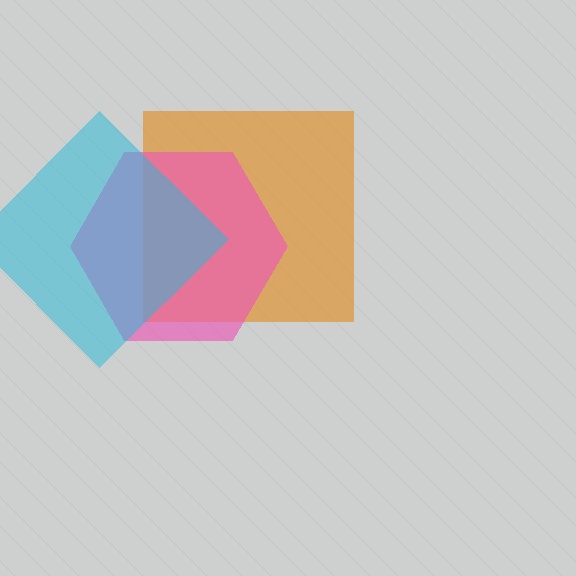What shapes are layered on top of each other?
The layered shapes are: an orange square, a pink hexagon, a cyan diamond.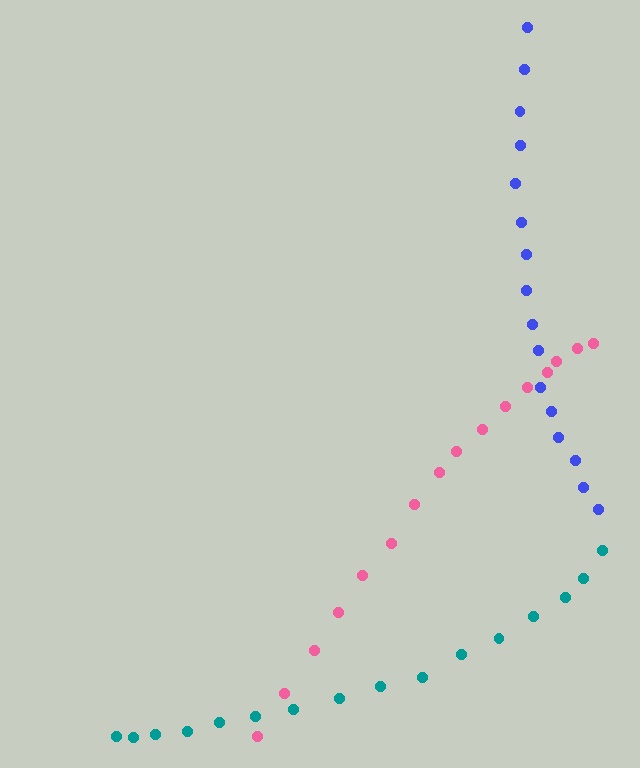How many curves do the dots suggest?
There are 3 distinct paths.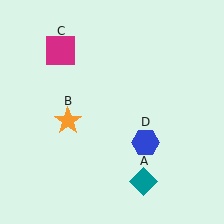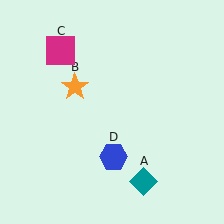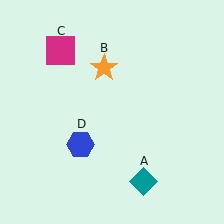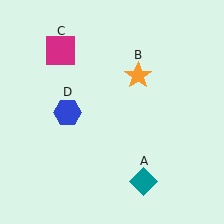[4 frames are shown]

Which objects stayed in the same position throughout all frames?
Teal diamond (object A) and magenta square (object C) remained stationary.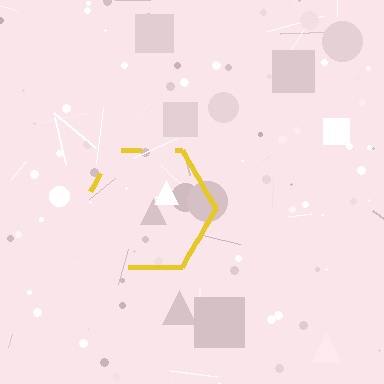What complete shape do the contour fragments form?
The contour fragments form a hexagon.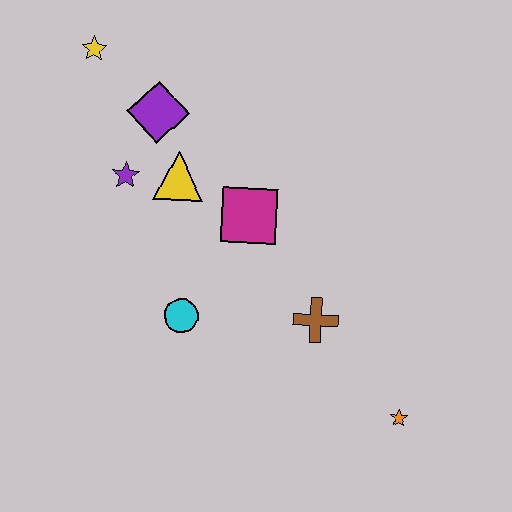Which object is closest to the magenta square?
The yellow triangle is closest to the magenta square.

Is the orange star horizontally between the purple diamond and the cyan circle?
No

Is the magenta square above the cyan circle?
Yes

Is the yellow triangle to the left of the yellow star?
No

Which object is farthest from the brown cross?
The yellow star is farthest from the brown cross.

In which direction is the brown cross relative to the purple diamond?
The brown cross is below the purple diamond.